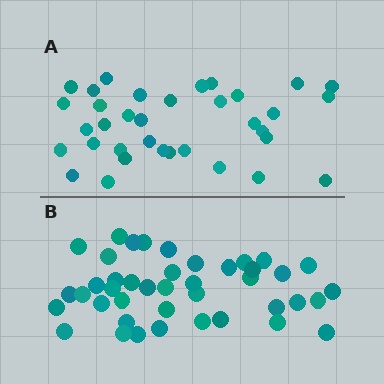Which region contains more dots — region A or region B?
Region B (the bottom region) has more dots.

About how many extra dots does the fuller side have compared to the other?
Region B has roughly 8 or so more dots than region A.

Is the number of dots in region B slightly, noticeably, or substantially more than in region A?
Region B has only slightly more — the two regions are fairly close. The ratio is roughly 1.2 to 1.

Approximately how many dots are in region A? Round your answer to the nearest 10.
About 40 dots. (The exact count is 35, which rounds to 40.)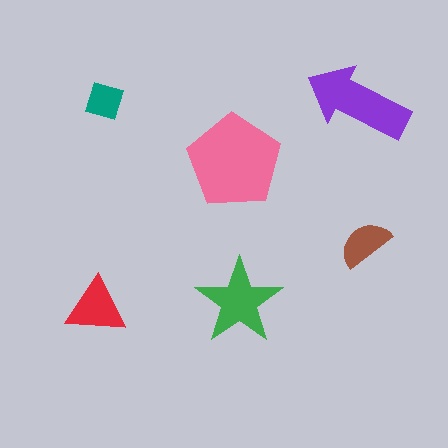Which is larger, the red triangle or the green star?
The green star.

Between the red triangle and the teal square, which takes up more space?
The red triangle.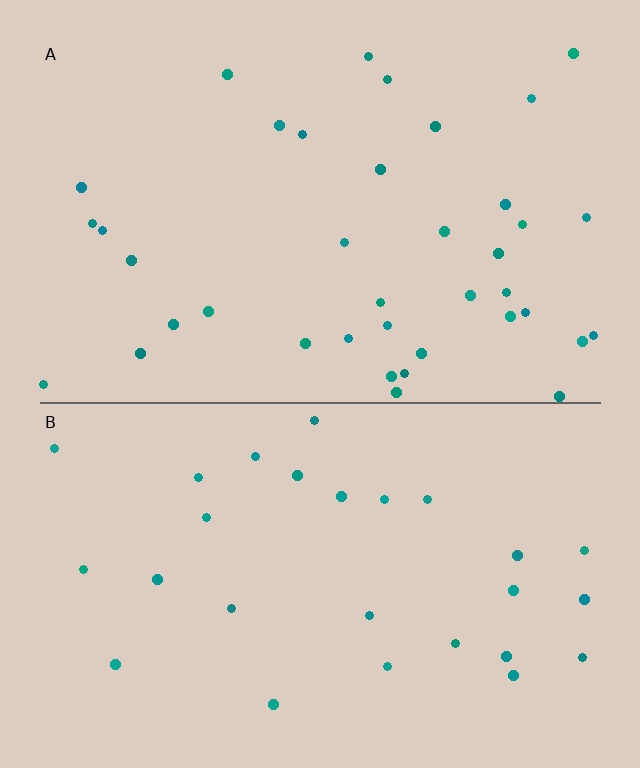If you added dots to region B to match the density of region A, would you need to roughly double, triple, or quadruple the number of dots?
Approximately double.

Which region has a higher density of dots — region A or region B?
A (the top).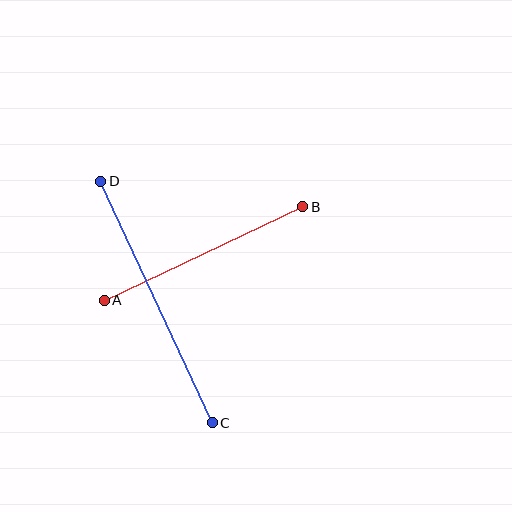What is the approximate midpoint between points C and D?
The midpoint is at approximately (157, 302) pixels.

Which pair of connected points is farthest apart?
Points C and D are farthest apart.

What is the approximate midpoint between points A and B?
The midpoint is at approximately (203, 253) pixels.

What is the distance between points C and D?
The distance is approximately 266 pixels.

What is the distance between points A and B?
The distance is approximately 219 pixels.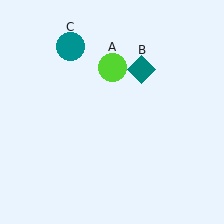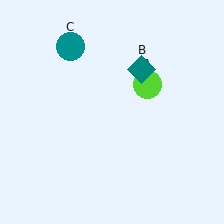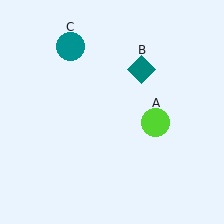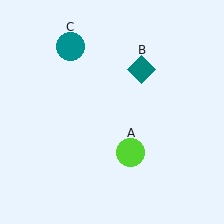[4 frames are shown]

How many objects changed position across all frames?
1 object changed position: lime circle (object A).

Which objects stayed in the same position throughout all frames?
Teal diamond (object B) and teal circle (object C) remained stationary.